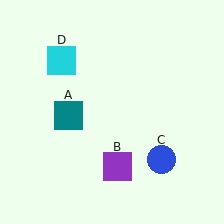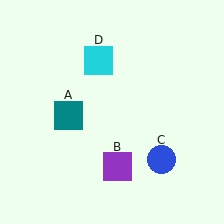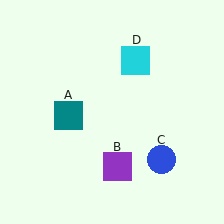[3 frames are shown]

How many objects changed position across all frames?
1 object changed position: cyan square (object D).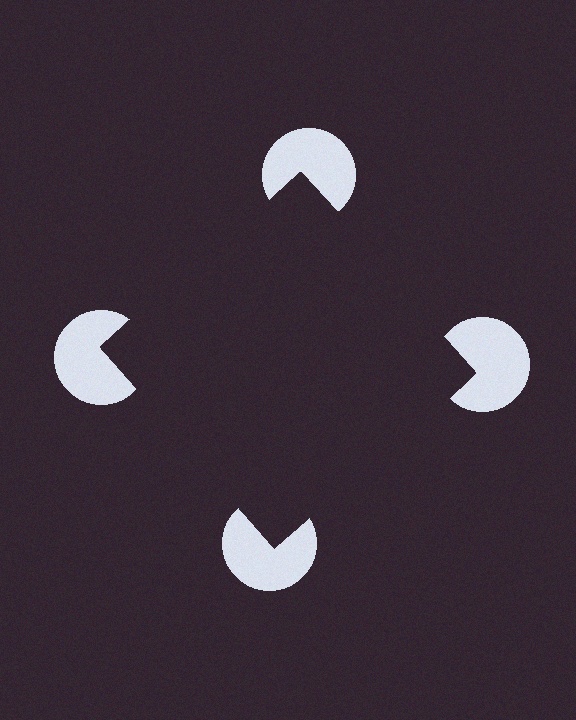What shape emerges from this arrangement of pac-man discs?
An illusory square — its edges are inferred from the aligned wedge cuts in the pac-man discs, not physically drawn.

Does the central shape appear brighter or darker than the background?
It typically appears slightly darker than the background, even though no actual brightness change is drawn.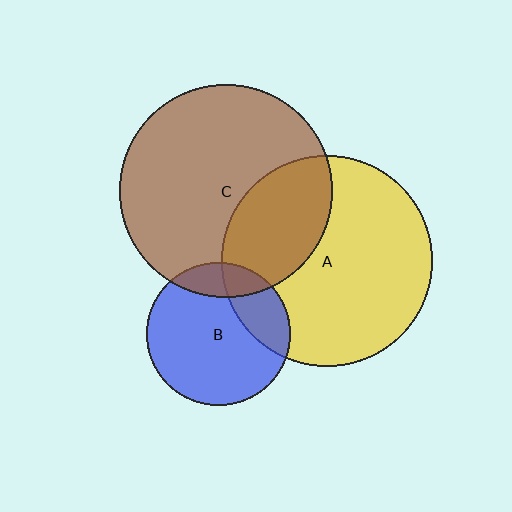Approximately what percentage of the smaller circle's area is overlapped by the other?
Approximately 30%.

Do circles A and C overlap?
Yes.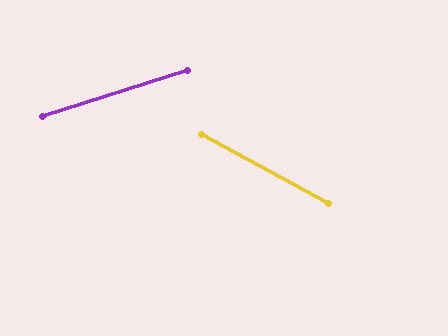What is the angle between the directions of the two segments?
Approximately 46 degrees.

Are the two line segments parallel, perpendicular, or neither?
Neither parallel nor perpendicular — they differ by about 46°.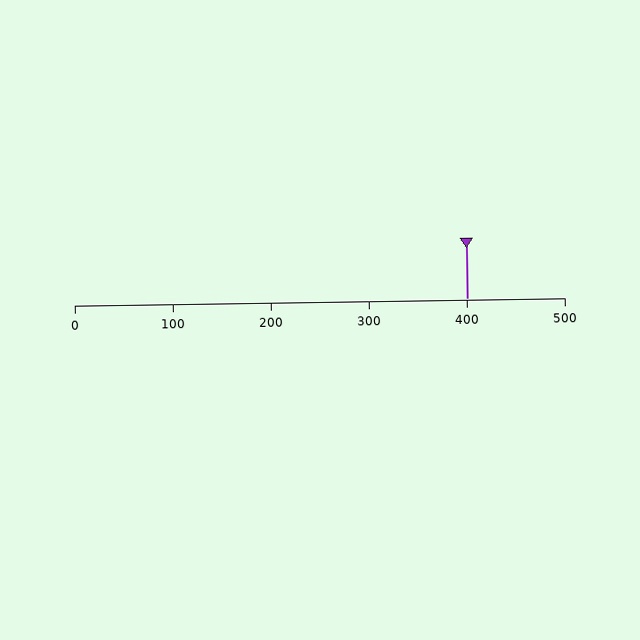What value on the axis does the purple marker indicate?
The marker indicates approximately 400.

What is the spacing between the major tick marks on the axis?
The major ticks are spaced 100 apart.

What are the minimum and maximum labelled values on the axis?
The axis runs from 0 to 500.